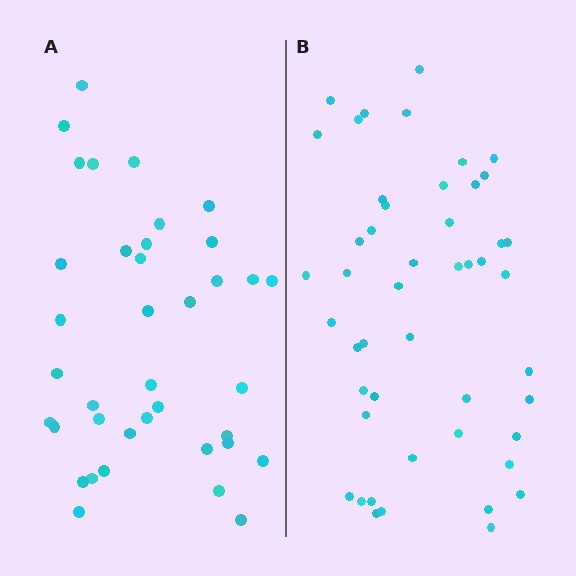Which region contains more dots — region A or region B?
Region B (the right region) has more dots.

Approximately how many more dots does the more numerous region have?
Region B has roughly 10 or so more dots than region A.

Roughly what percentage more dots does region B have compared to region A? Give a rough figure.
About 25% more.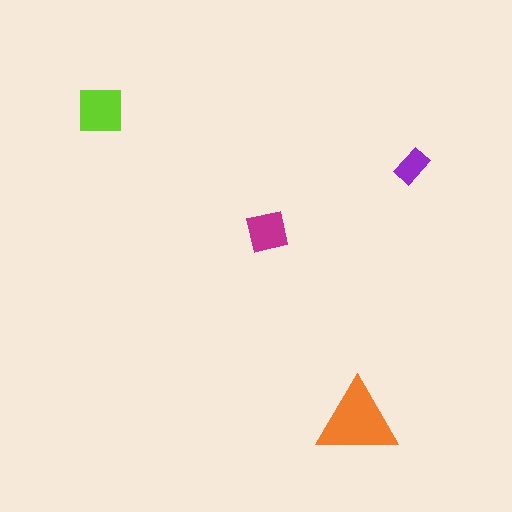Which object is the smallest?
The purple rectangle.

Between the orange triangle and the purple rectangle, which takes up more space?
The orange triangle.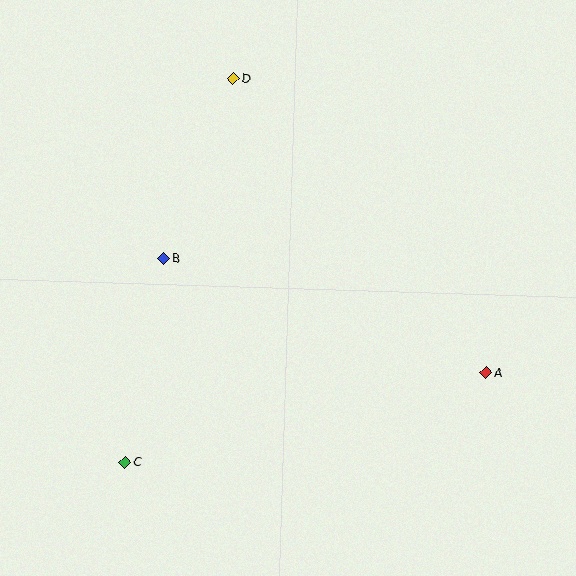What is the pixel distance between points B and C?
The distance between B and C is 208 pixels.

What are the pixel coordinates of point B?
Point B is at (164, 258).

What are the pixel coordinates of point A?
Point A is at (486, 372).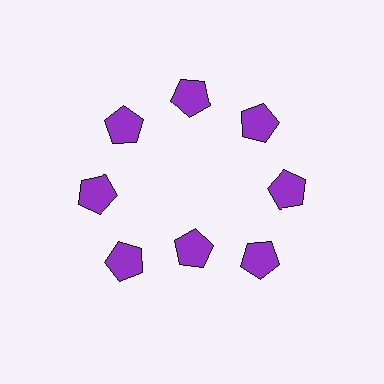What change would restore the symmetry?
The symmetry would be restored by moving it outward, back onto the ring so that all 8 pentagons sit at equal angles and equal distance from the center.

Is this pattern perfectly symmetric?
No. The 8 purple pentagons are arranged in a ring, but one element near the 6 o'clock position is pulled inward toward the center, breaking the 8-fold rotational symmetry.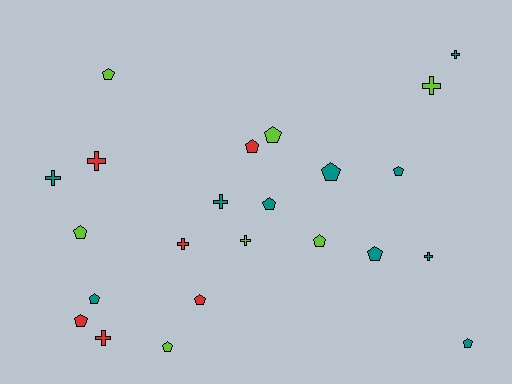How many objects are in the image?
There are 23 objects.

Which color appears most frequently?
Teal, with 10 objects.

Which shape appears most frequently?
Pentagon, with 14 objects.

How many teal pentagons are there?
There are 6 teal pentagons.